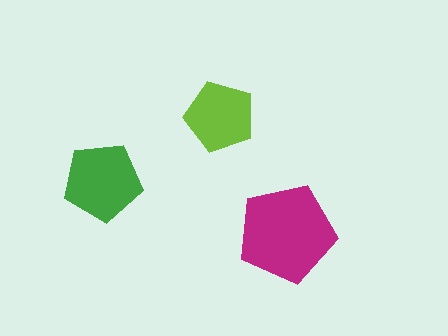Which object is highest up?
The lime pentagon is topmost.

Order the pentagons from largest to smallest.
the magenta one, the green one, the lime one.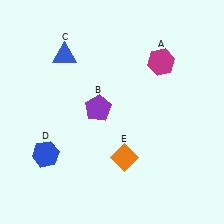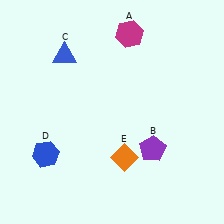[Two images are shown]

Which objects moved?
The objects that moved are: the magenta hexagon (A), the purple pentagon (B).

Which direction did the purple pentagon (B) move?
The purple pentagon (B) moved right.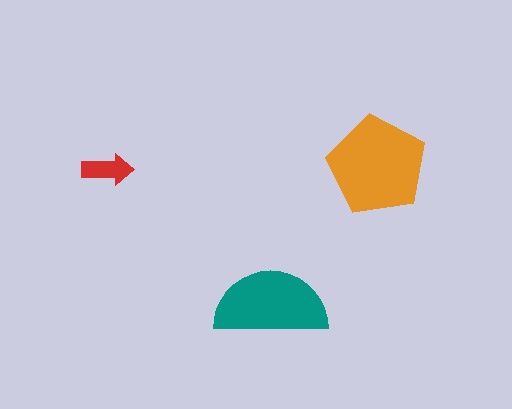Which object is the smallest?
The red arrow.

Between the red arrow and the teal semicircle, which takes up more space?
The teal semicircle.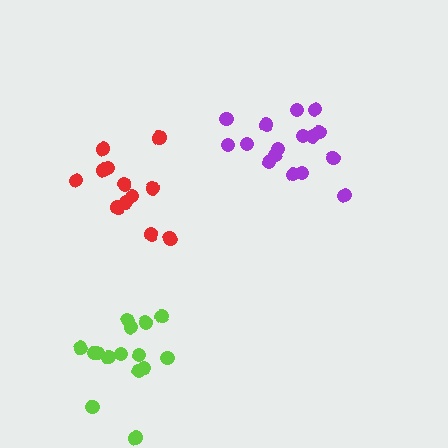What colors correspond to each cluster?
The clusters are colored: purple, red, lime.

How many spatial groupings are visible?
There are 3 spatial groupings.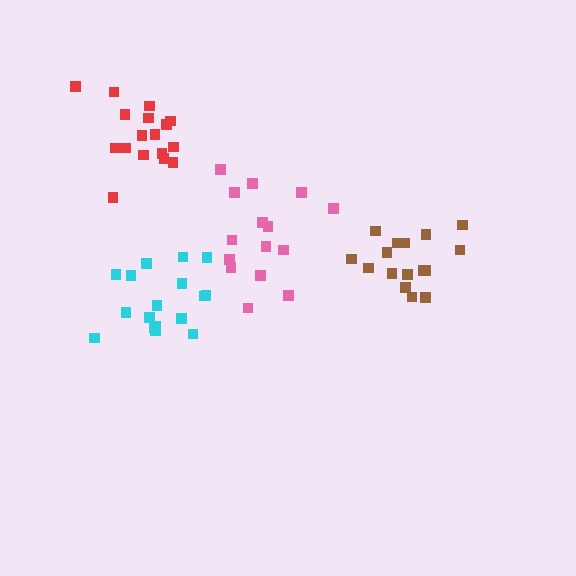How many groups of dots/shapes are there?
There are 4 groups.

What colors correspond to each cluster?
The clusters are colored: brown, cyan, red, pink.